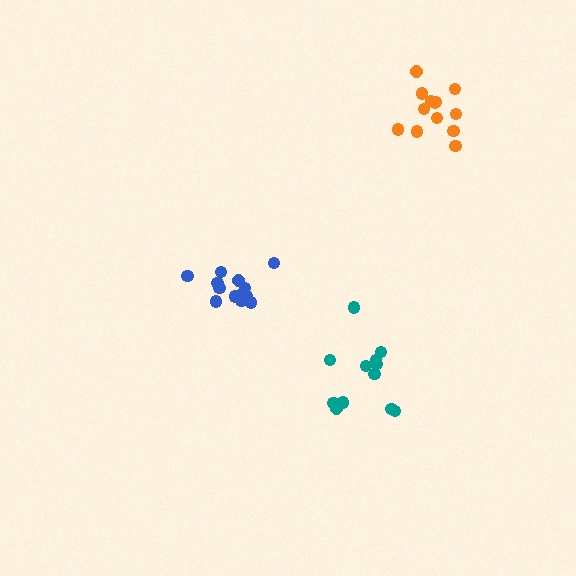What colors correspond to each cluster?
The clusters are colored: orange, blue, teal.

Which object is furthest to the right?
The orange cluster is rightmost.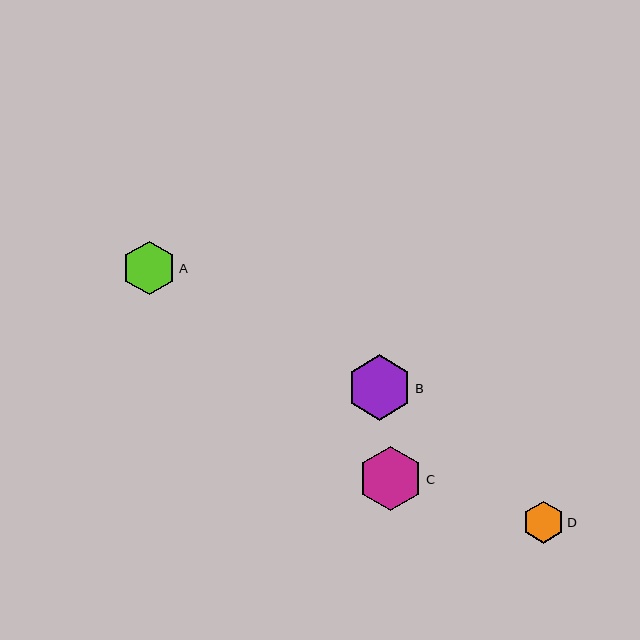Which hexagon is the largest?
Hexagon B is the largest with a size of approximately 65 pixels.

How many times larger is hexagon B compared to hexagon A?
Hexagon B is approximately 1.2 times the size of hexagon A.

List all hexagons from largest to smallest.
From largest to smallest: B, C, A, D.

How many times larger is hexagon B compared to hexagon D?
Hexagon B is approximately 1.6 times the size of hexagon D.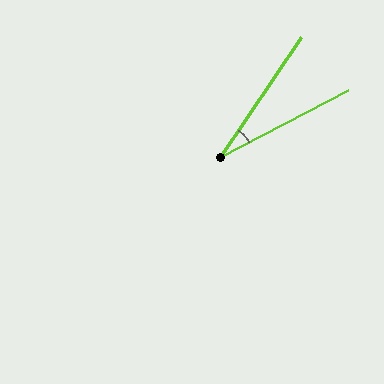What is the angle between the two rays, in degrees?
Approximately 28 degrees.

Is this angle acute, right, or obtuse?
It is acute.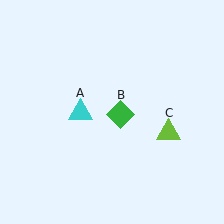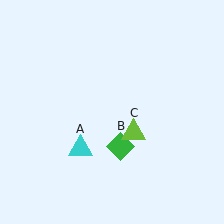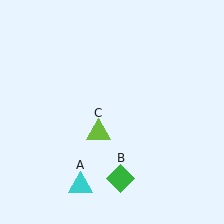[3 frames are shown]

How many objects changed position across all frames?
3 objects changed position: cyan triangle (object A), green diamond (object B), lime triangle (object C).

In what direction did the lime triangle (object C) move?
The lime triangle (object C) moved left.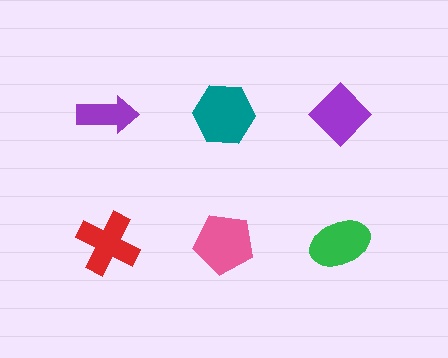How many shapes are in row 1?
3 shapes.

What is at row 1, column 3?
A purple diamond.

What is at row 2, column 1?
A red cross.